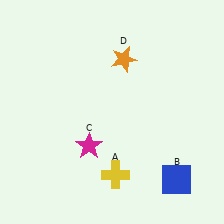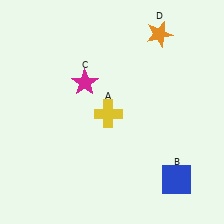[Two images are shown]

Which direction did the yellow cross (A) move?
The yellow cross (A) moved up.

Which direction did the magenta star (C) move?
The magenta star (C) moved up.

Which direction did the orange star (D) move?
The orange star (D) moved right.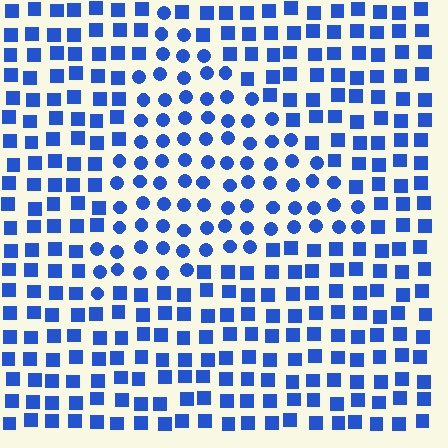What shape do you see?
I see a triangle.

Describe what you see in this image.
The image is filled with small blue elements arranged in a uniform grid. A triangle-shaped region contains circles, while the surrounding area contains squares. The boundary is defined purely by the change in element shape.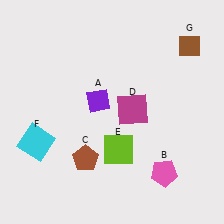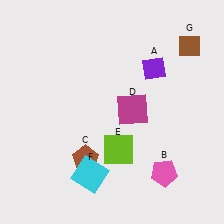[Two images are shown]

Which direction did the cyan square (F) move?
The cyan square (F) moved right.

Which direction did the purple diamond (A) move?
The purple diamond (A) moved right.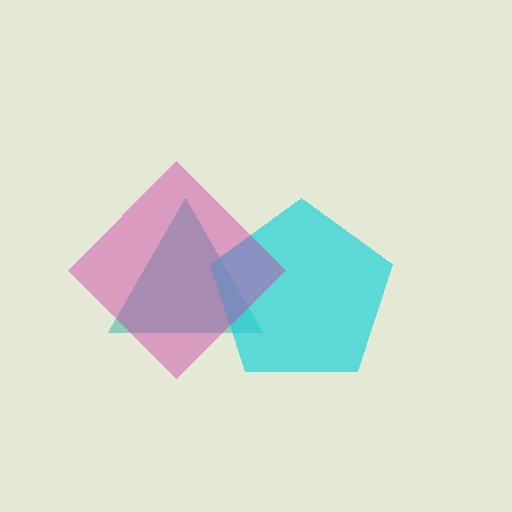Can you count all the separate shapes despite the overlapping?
Yes, there are 3 separate shapes.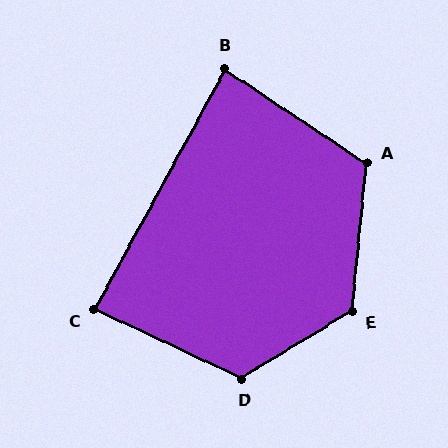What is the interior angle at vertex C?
Approximately 87 degrees (approximately right).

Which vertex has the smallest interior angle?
B, at approximately 85 degrees.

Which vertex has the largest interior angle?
E, at approximately 127 degrees.